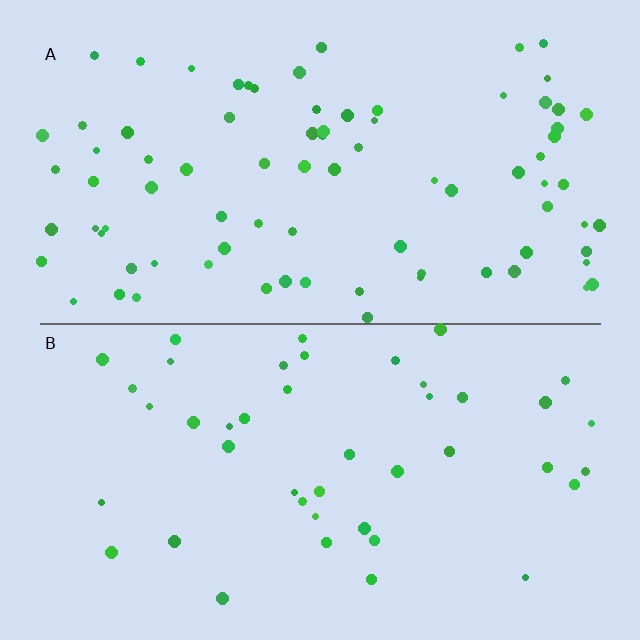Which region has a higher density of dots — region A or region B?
A (the top).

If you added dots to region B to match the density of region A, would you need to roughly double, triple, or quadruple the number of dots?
Approximately double.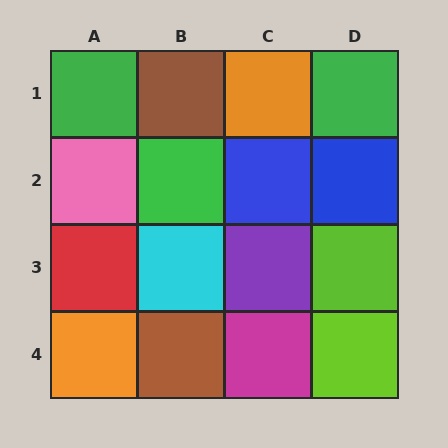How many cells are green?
3 cells are green.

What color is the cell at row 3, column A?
Red.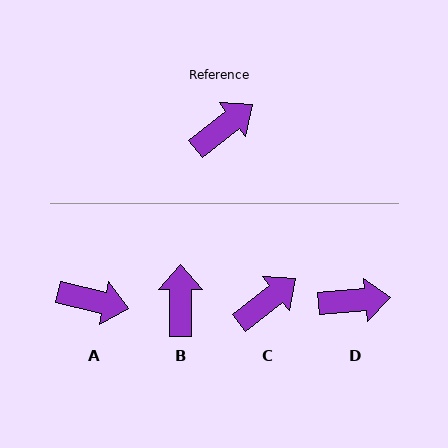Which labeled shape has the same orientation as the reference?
C.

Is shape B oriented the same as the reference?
No, it is off by about 52 degrees.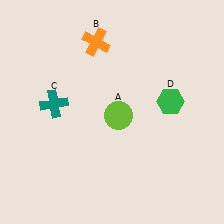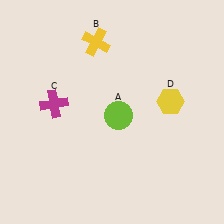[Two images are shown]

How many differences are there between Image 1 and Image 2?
There are 3 differences between the two images.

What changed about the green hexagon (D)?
In Image 1, D is green. In Image 2, it changed to yellow.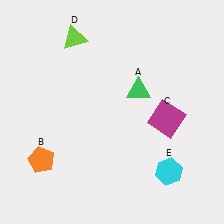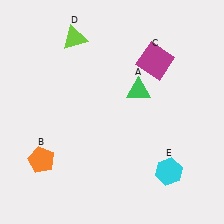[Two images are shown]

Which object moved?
The magenta square (C) moved up.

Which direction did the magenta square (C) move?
The magenta square (C) moved up.